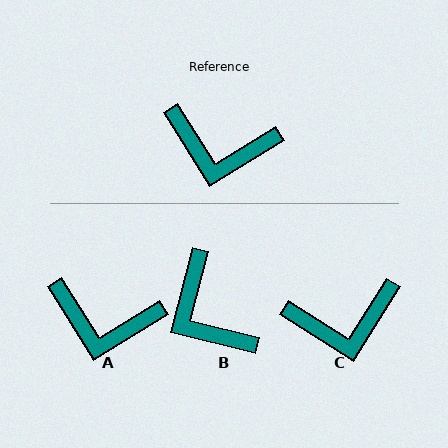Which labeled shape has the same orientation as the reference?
A.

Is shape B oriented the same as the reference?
No, it is off by about 46 degrees.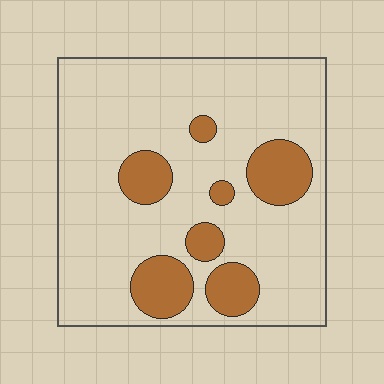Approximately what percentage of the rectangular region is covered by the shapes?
Approximately 20%.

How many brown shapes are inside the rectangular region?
7.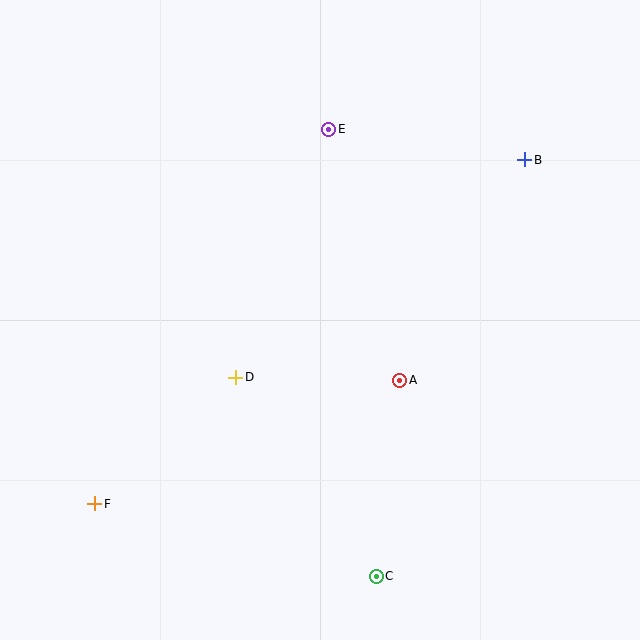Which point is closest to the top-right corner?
Point B is closest to the top-right corner.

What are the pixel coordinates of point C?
Point C is at (376, 576).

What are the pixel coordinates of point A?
Point A is at (400, 380).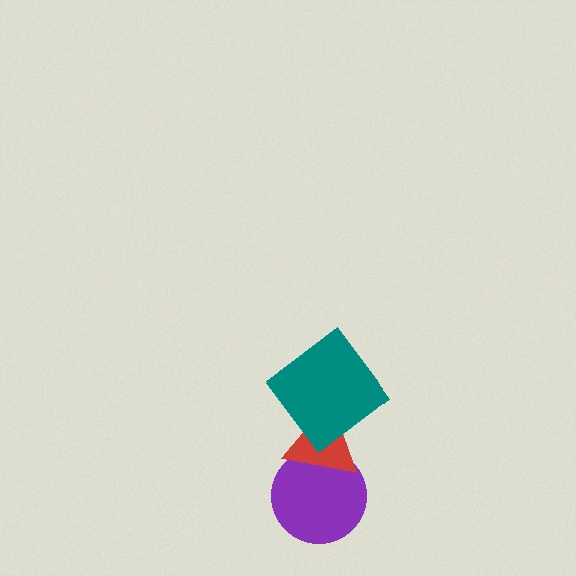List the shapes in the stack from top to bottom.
From top to bottom: the teal diamond, the red triangle, the purple circle.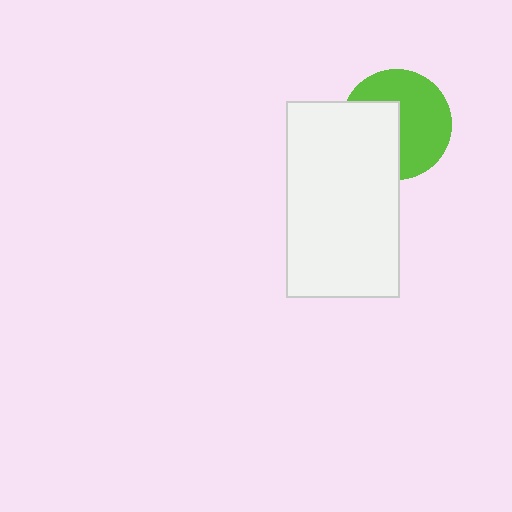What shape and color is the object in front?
The object in front is a white rectangle.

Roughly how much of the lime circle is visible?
About half of it is visible (roughly 60%).